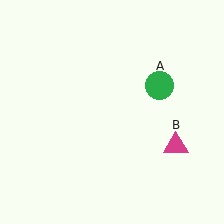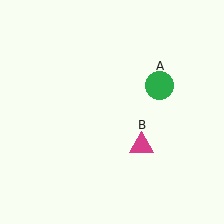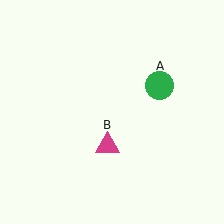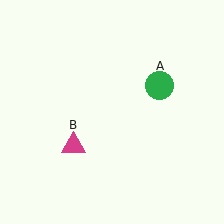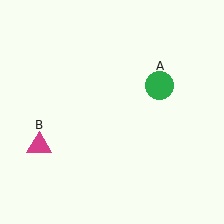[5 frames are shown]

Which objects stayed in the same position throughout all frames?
Green circle (object A) remained stationary.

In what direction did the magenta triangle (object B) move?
The magenta triangle (object B) moved left.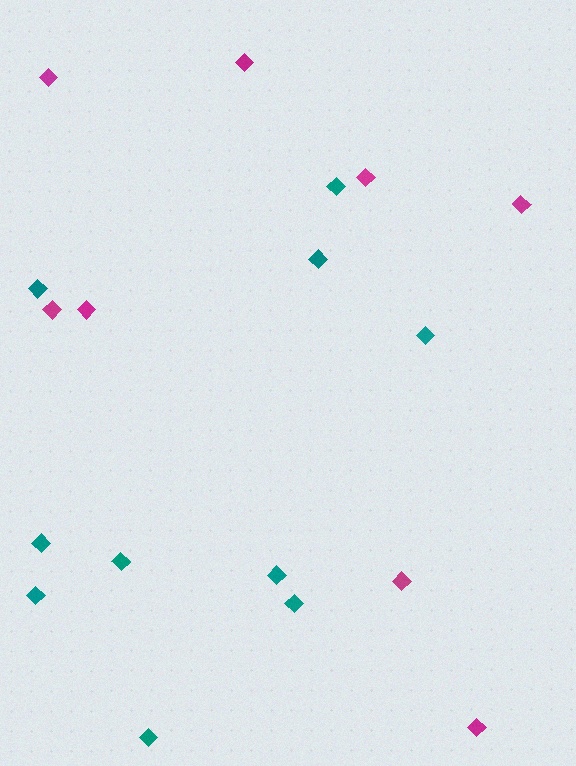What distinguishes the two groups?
There are 2 groups: one group of teal diamonds (10) and one group of magenta diamonds (8).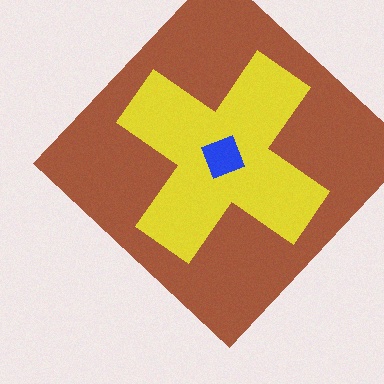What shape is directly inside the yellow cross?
The blue diamond.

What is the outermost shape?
The brown diamond.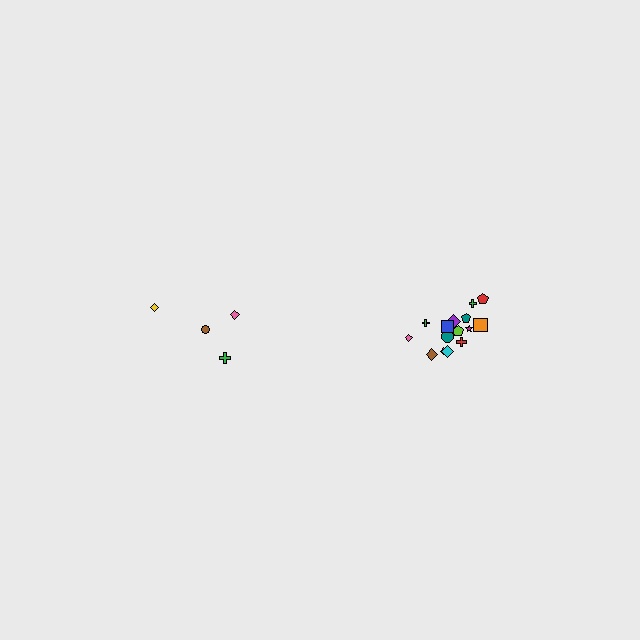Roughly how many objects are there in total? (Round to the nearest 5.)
Roughly 20 objects in total.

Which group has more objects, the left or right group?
The right group.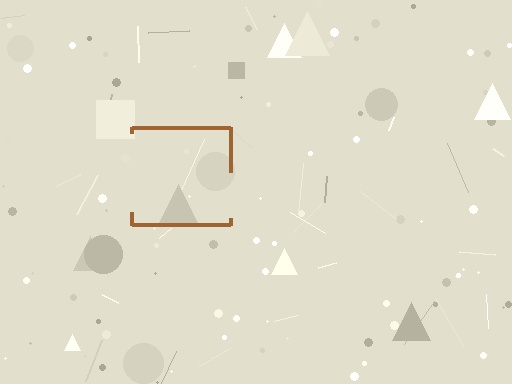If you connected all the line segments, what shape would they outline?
They would outline a square.